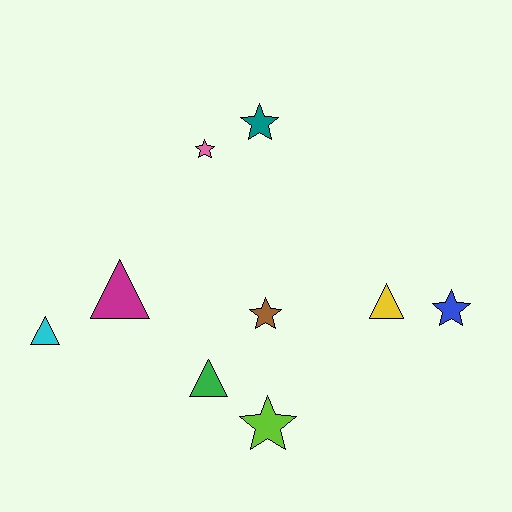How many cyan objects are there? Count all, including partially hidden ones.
There is 1 cyan object.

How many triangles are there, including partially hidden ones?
There are 4 triangles.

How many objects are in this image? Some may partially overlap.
There are 9 objects.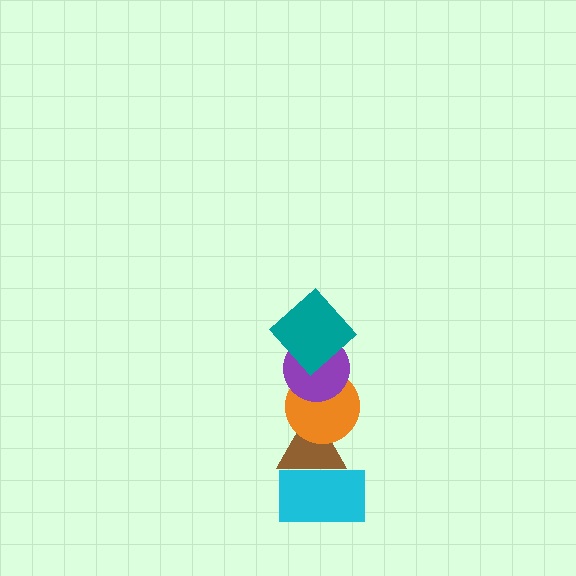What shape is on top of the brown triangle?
The orange circle is on top of the brown triangle.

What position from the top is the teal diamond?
The teal diamond is 1st from the top.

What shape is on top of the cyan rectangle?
The brown triangle is on top of the cyan rectangle.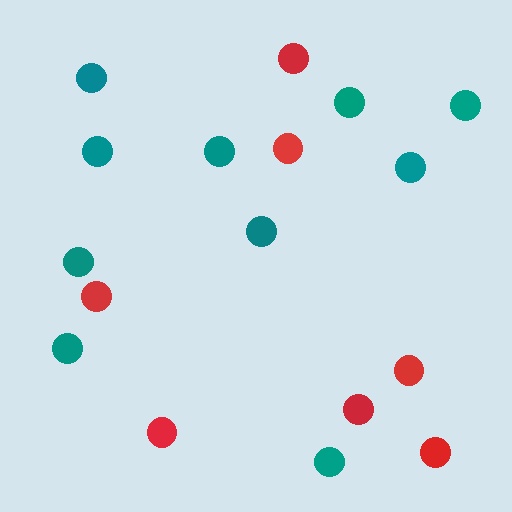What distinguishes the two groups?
There are 2 groups: one group of red circles (7) and one group of teal circles (10).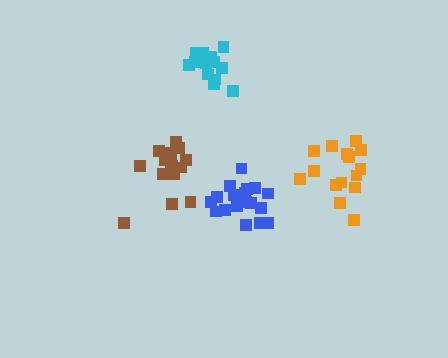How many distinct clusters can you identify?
There are 4 distinct clusters.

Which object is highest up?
The cyan cluster is topmost.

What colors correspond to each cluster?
The clusters are colored: cyan, brown, blue, orange.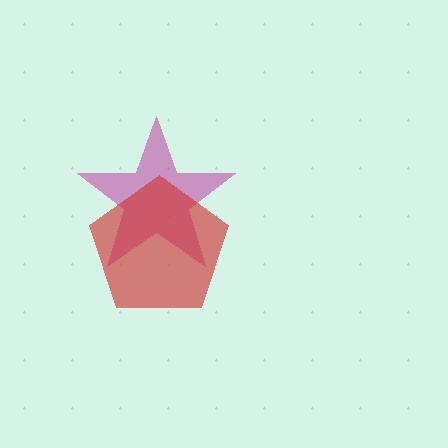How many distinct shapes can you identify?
There are 2 distinct shapes: a magenta star, a red pentagon.